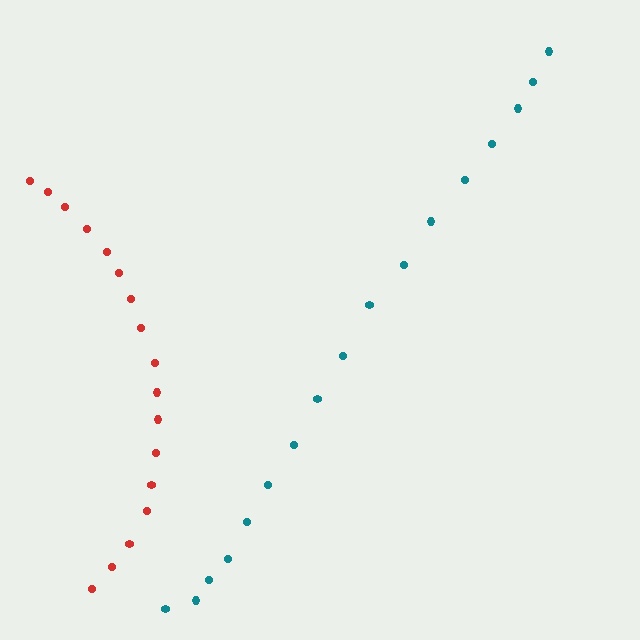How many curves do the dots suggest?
There are 2 distinct paths.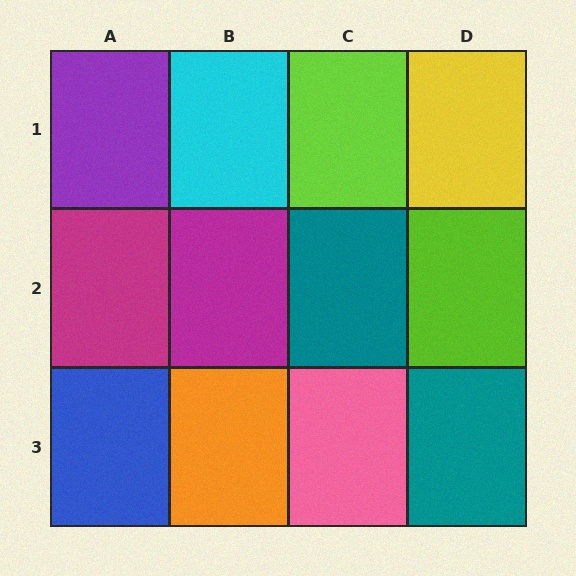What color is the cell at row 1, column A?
Purple.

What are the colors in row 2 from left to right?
Magenta, magenta, teal, lime.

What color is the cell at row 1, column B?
Cyan.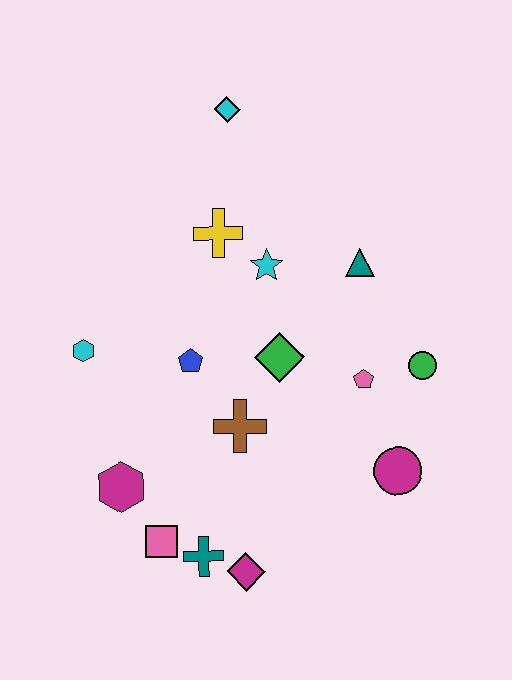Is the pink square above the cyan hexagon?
No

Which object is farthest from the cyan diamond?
The magenta diamond is farthest from the cyan diamond.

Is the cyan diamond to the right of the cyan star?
No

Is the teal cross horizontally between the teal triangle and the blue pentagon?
Yes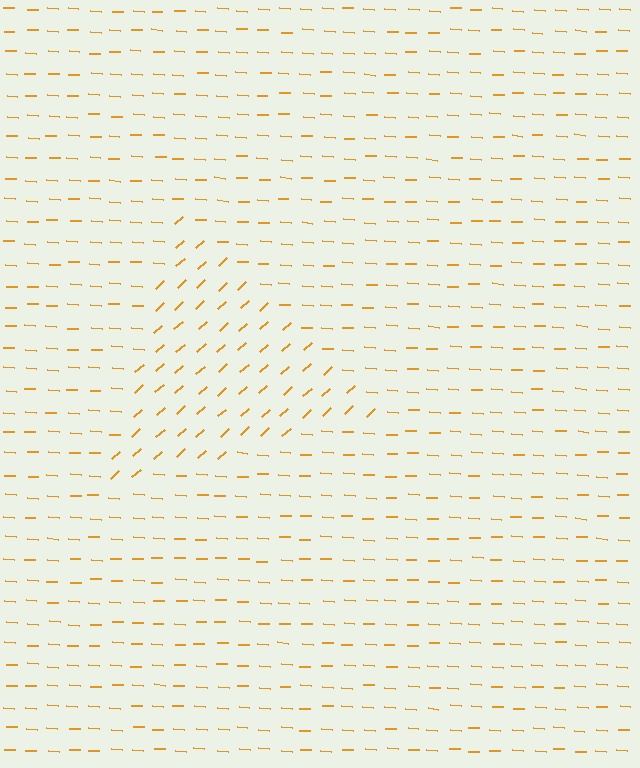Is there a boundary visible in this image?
Yes, there is a texture boundary formed by a change in line orientation.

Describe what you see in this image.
The image is filled with small orange line segments. A triangle region in the image has lines oriented differently from the surrounding lines, creating a visible texture boundary.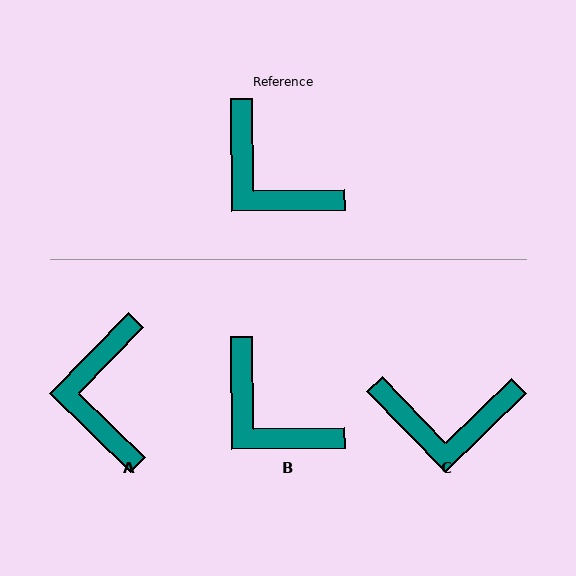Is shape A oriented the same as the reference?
No, it is off by about 45 degrees.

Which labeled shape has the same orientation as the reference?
B.